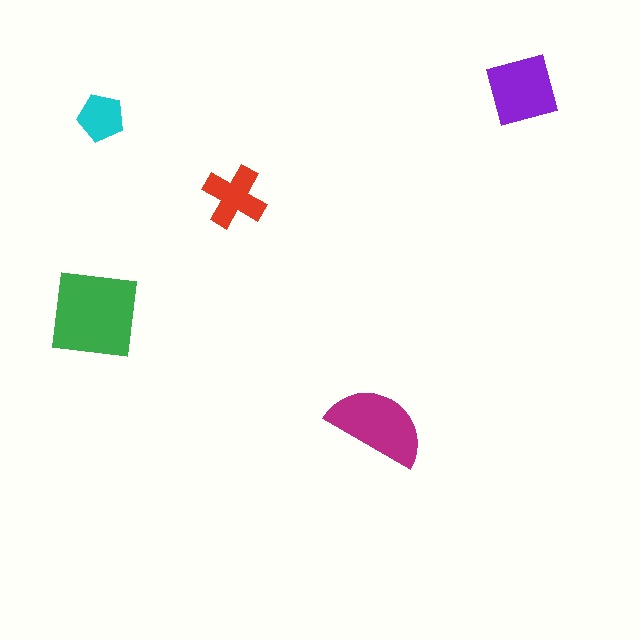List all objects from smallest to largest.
The cyan pentagon, the red cross, the purple square, the magenta semicircle, the green square.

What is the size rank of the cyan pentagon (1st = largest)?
5th.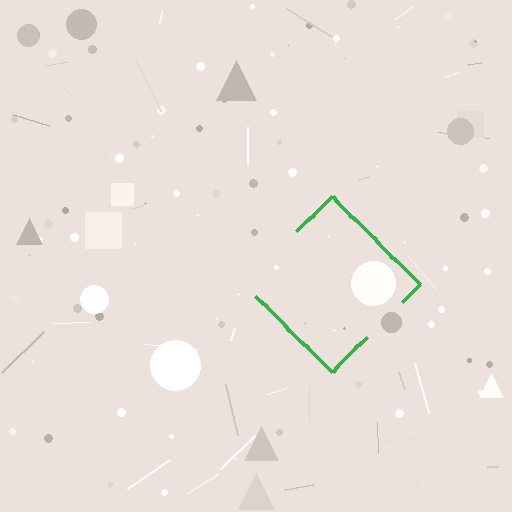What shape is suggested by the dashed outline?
The dashed outline suggests a diamond.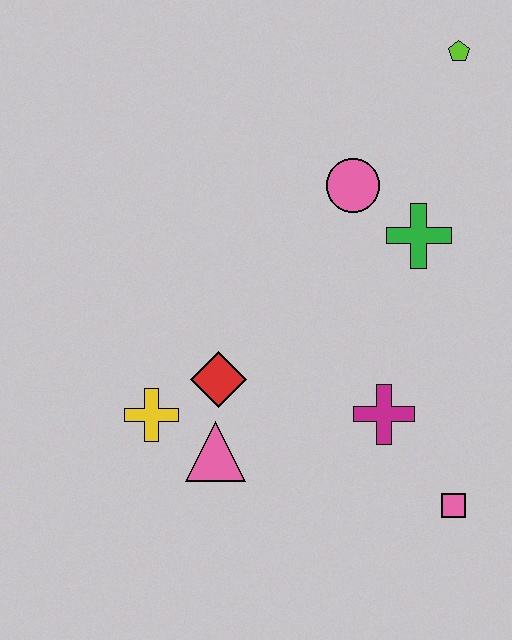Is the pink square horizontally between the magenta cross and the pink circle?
No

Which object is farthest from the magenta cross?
The lime pentagon is farthest from the magenta cross.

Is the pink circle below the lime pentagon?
Yes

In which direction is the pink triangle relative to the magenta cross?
The pink triangle is to the left of the magenta cross.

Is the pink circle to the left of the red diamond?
No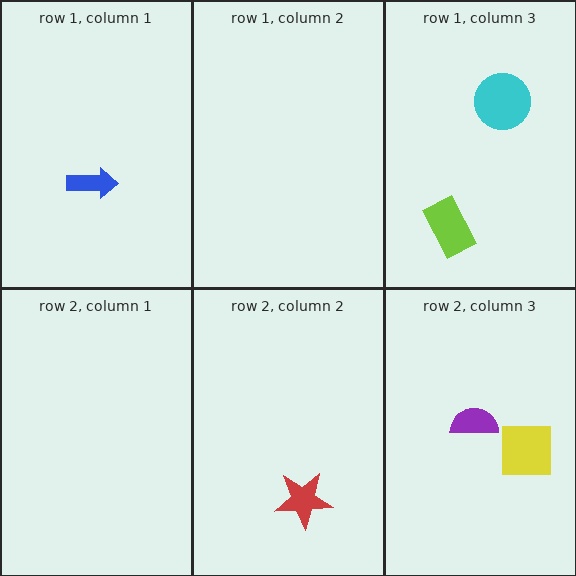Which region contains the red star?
The row 2, column 2 region.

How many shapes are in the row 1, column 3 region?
2.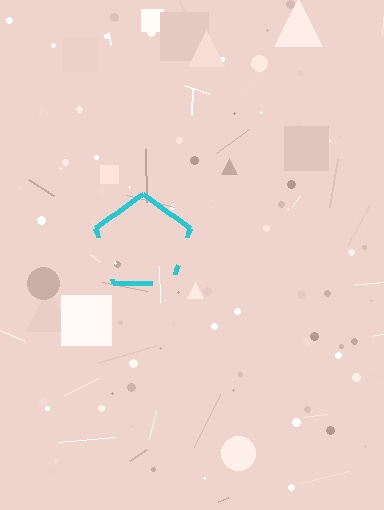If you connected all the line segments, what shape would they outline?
They would outline a pentagon.